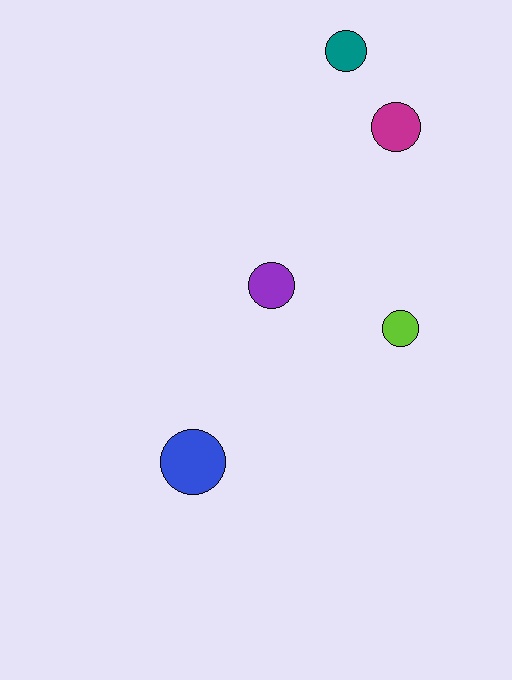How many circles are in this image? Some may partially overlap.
There are 5 circles.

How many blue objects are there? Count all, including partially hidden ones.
There is 1 blue object.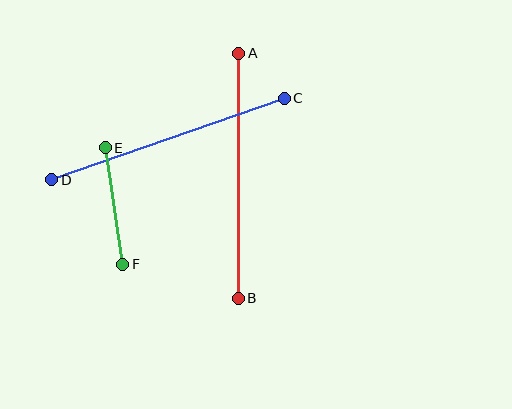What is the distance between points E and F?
The distance is approximately 118 pixels.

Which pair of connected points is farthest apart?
Points C and D are farthest apart.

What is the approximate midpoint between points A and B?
The midpoint is at approximately (238, 176) pixels.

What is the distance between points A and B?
The distance is approximately 245 pixels.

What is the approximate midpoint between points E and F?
The midpoint is at approximately (114, 206) pixels.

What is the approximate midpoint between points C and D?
The midpoint is at approximately (168, 139) pixels.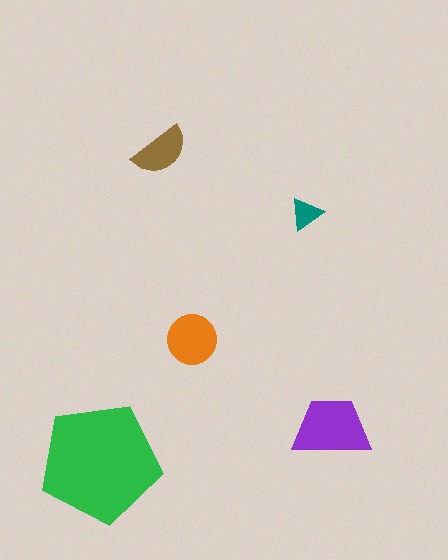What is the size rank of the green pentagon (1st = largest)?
1st.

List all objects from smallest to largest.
The teal triangle, the brown semicircle, the orange circle, the purple trapezoid, the green pentagon.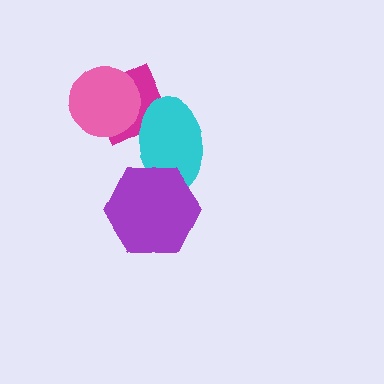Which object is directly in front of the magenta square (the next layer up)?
The pink circle is directly in front of the magenta square.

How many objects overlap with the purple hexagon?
1 object overlaps with the purple hexagon.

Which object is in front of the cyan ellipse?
The purple hexagon is in front of the cyan ellipse.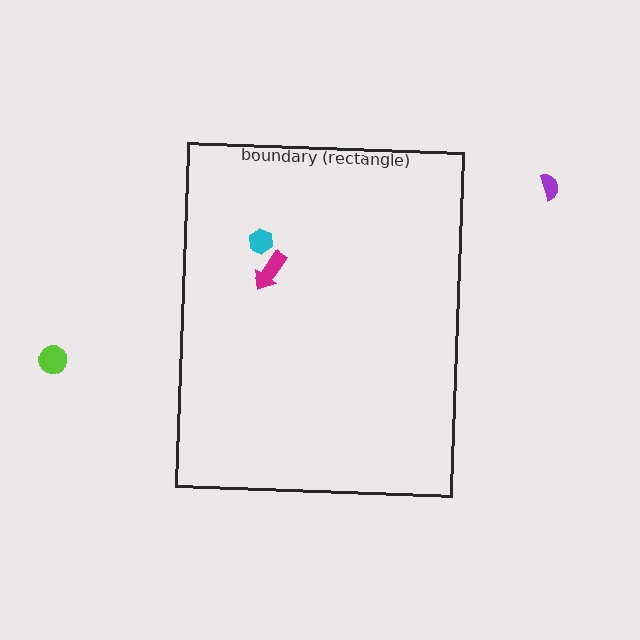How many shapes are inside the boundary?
2 inside, 2 outside.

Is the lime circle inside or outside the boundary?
Outside.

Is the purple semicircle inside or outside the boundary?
Outside.